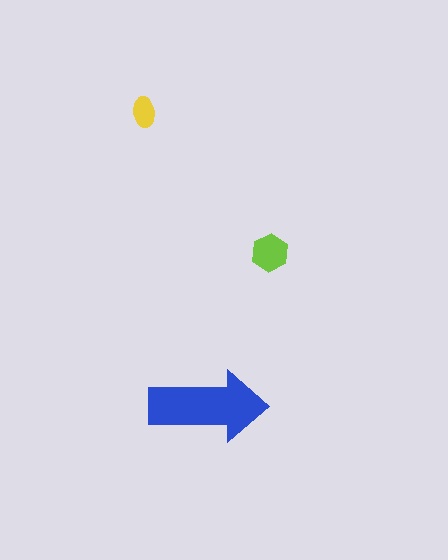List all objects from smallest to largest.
The yellow ellipse, the lime hexagon, the blue arrow.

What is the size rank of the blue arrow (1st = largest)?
1st.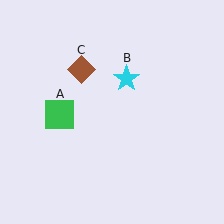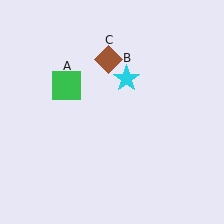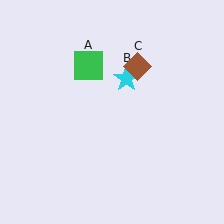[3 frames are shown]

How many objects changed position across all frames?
2 objects changed position: green square (object A), brown diamond (object C).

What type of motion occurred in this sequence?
The green square (object A), brown diamond (object C) rotated clockwise around the center of the scene.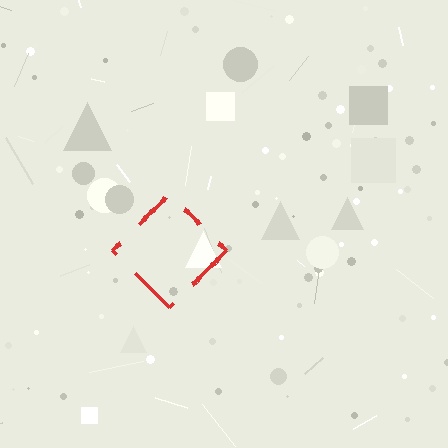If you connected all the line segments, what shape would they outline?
They would outline a diamond.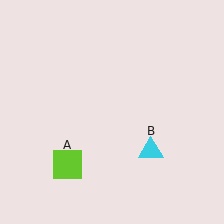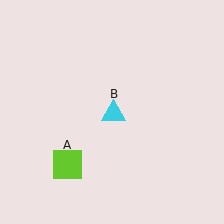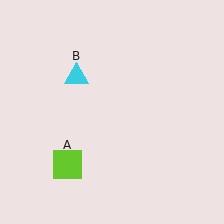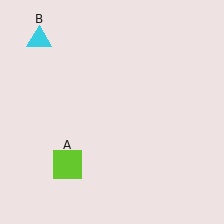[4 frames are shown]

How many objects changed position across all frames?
1 object changed position: cyan triangle (object B).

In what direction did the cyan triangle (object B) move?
The cyan triangle (object B) moved up and to the left.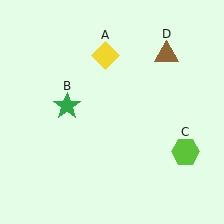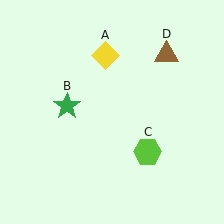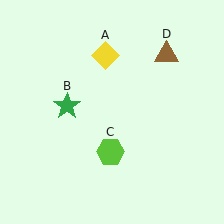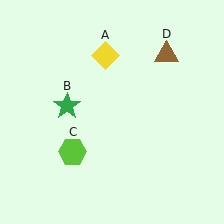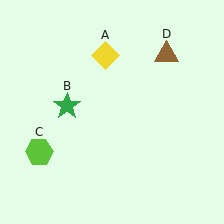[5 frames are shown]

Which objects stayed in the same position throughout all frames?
Yellow diamond (object A) and green star (object B) and brown triangle (object D) remained stationary.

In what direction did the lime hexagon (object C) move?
The lime hexagon (object C) moved left.